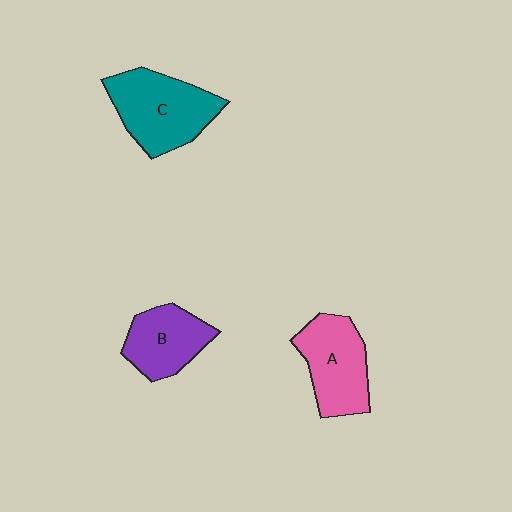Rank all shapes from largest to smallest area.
From largest to smallest: C (teal), A (pink), B (purple).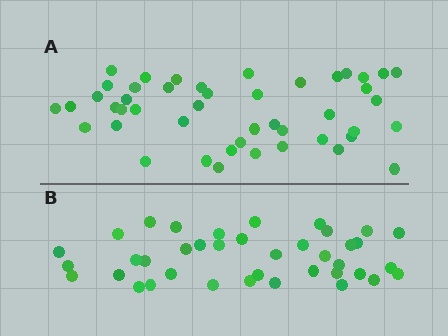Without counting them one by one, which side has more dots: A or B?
Region A (the top region) has more dots.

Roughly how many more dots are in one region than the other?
Region A has roughly 8 or so more dots than region B.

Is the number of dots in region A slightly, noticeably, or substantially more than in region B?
Region A has only slightly more — the two regions are fairly close. The ratio is roughly 1.2 to 1.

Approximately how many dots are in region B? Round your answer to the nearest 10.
About 40 dots. (The exact count is 39, which rounds to 40.)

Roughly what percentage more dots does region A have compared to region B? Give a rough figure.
About 20% more.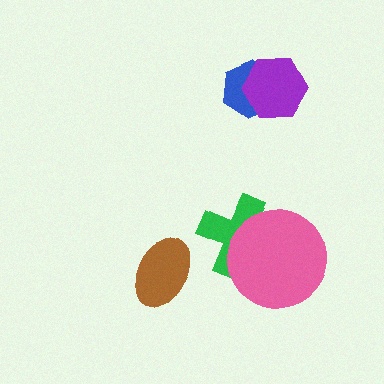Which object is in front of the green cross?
The pink circle is in front of the green cross.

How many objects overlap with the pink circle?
1 object overlaps with the pink circle.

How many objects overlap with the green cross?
1 object overlaps with the green cross.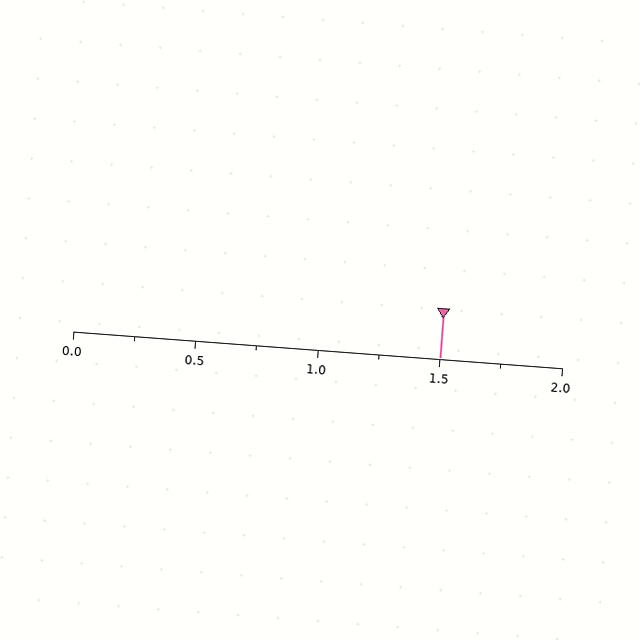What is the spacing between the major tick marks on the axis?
The major ticks are spaced 0.5 apart.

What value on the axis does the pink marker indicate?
The marker indicates approximately 1.5.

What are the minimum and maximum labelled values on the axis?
The axis runs from 0.0 to 2.0.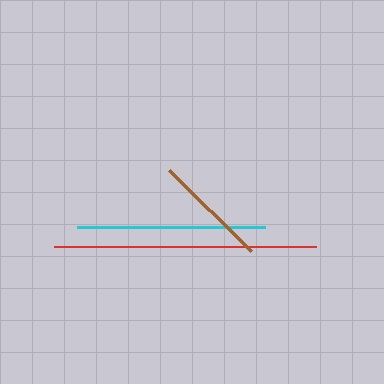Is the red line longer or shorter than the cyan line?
The red line is longer than the cyan line.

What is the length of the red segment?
The red segment is approximately 262 pixels long.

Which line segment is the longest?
The red line is the longest at approximately 262 pixels.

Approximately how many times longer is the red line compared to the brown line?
The red line is approximately 2.3 times the length of the brown line.